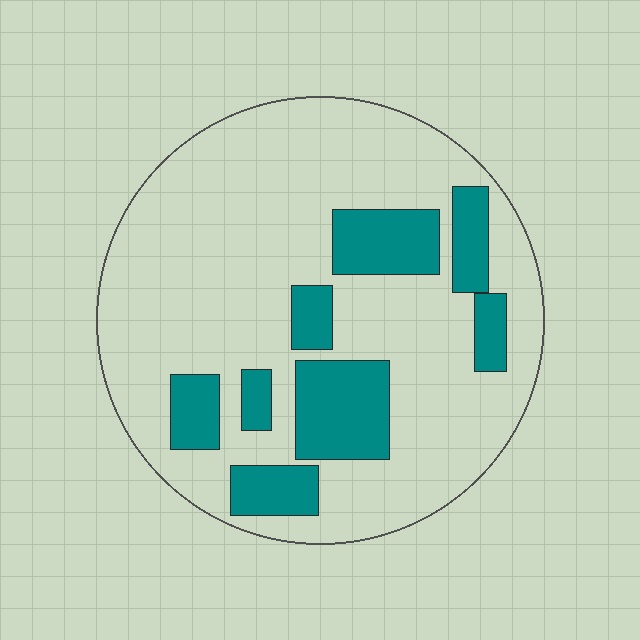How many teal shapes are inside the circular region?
8.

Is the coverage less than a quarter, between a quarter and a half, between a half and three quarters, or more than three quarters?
Less than a quarter.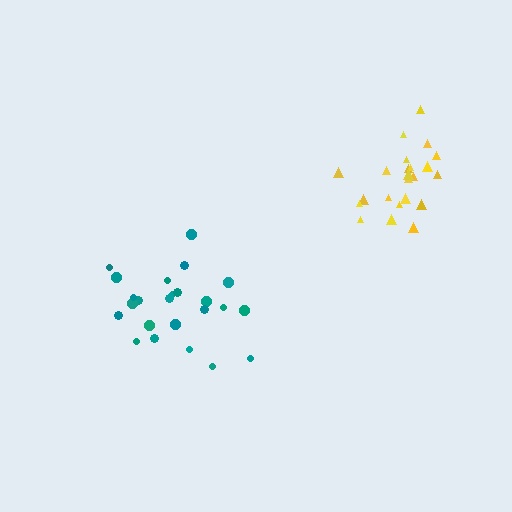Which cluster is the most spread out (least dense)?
Teal.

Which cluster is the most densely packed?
Yellow.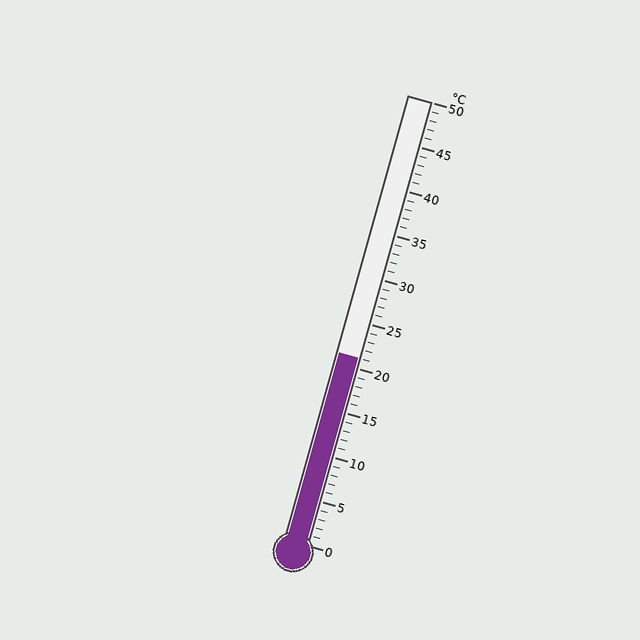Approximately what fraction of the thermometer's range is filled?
The thermometer is filled to approximately 40% of its range.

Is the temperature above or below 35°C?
The temperature is below 35°C.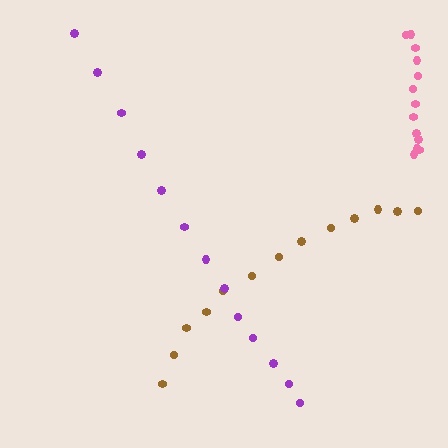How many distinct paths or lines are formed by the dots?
There are 3 distinct paths.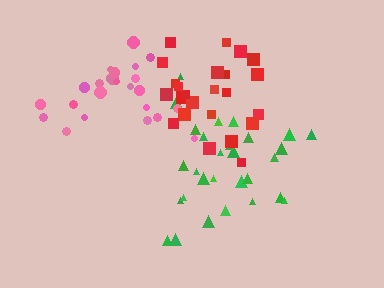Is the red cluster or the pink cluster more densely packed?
Red.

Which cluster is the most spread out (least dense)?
Green.